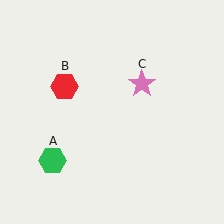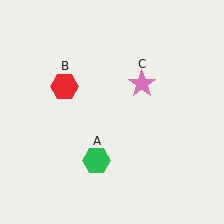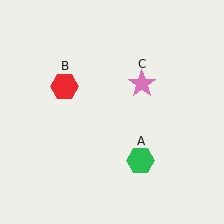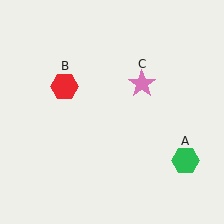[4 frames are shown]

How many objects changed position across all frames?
1 object changed position: green hexagon (object A).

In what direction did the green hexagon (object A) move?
The green hexagon (object A) moved right.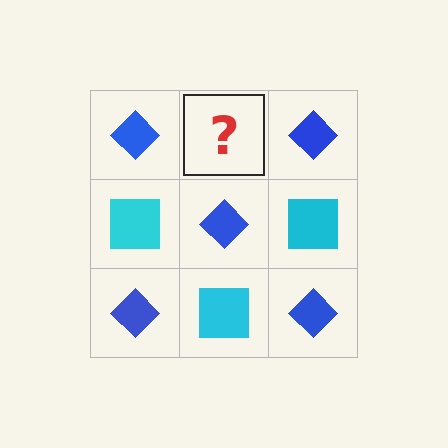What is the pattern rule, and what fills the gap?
The rule is that it alternates blue diamond and cyan square in a checkerboard pattern. The gap should be filled with a cyan square.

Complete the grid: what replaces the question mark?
The question mark should be replaced with a cyan square.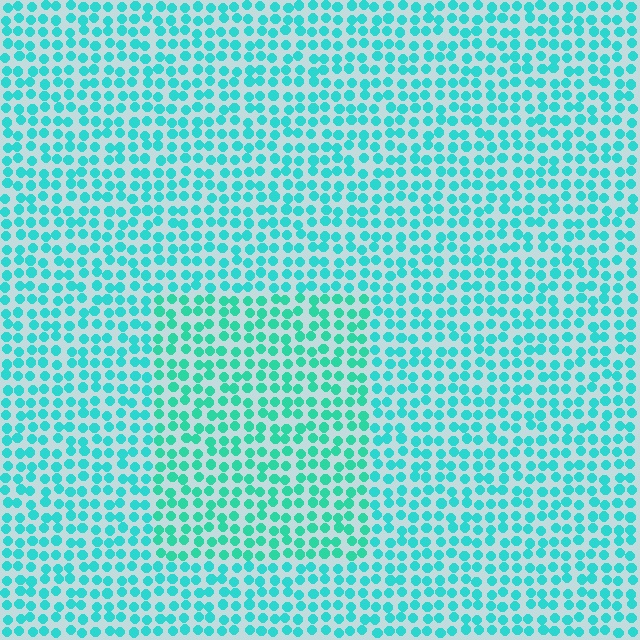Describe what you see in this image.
The image is filled with small cyan elements in a uniform arrangement. A rectangle-shaped region is visible where the elements are tinted to a slightly different hue, forming a subtle color boundary.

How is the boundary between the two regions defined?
The boundary is defined purely by a slight shift in hue (about 16 degrees). Spacing, size, and orientation are identical on both sides.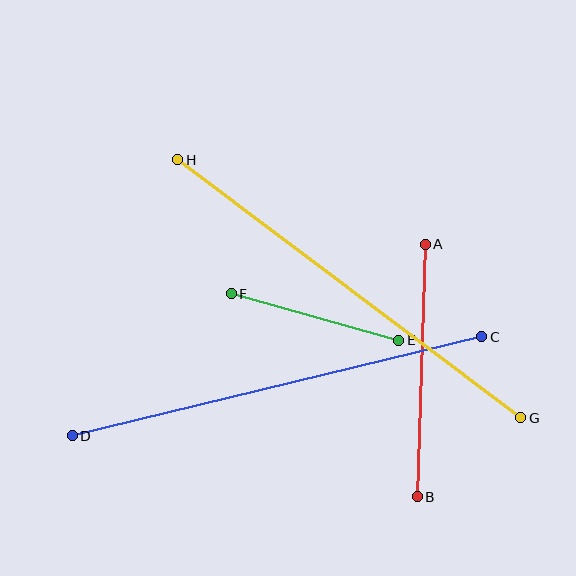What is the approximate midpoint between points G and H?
The midpoint is at approximately (349, 289) pixels.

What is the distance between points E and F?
The distance is approximately 174 pixels.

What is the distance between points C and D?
The distance is approximately 421 pixels.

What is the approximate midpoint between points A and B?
The midpoint is at approximately (421, 370) pixels.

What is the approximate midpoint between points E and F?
The midpoint is at approximately (315, 317) pixels.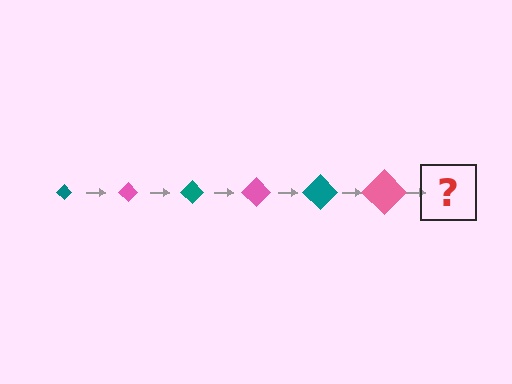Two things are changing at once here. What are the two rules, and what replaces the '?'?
The two rules are that the diamond grows larger each step and the color cycles through teal and pink. The '?' should be a teal diamond, larger than the previous one.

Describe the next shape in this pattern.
It should be a teal diamond, larger than the previous one.